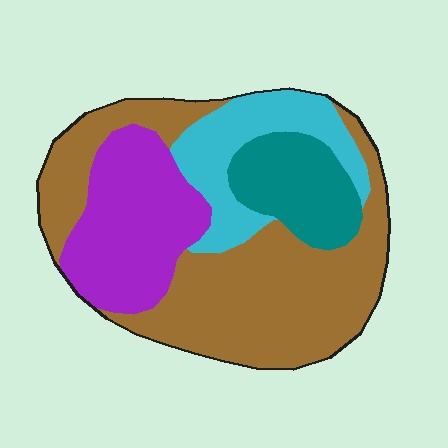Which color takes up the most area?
Brown, at roughly 45%.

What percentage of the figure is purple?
Purple covers 23% of the figure.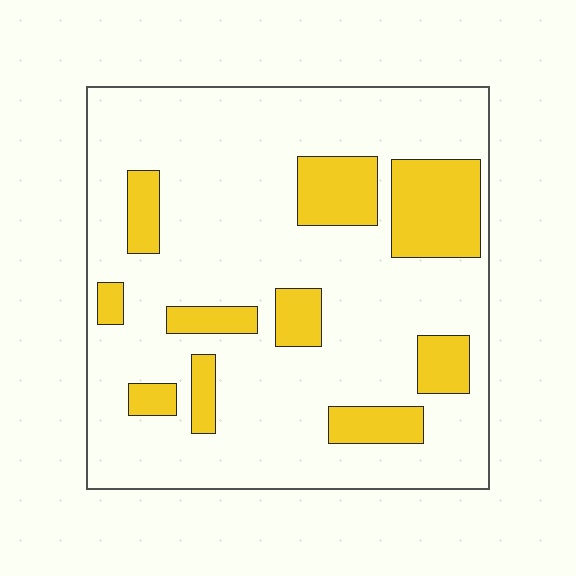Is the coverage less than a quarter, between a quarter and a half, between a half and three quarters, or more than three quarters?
Less than a quarter.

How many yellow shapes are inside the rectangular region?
10.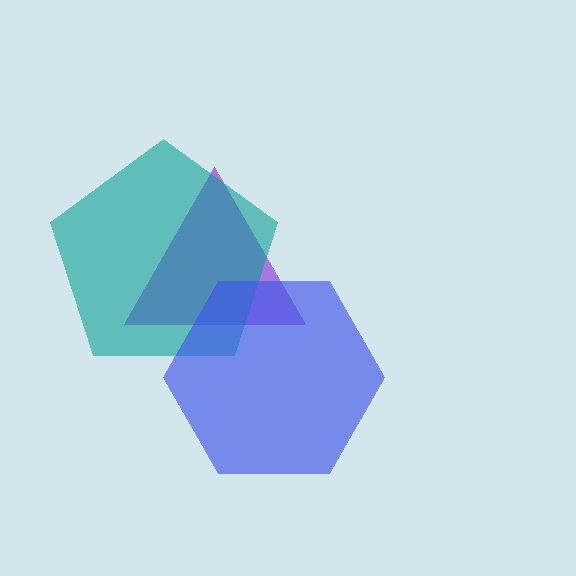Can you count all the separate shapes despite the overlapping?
Yes, there are 3 separate shapes.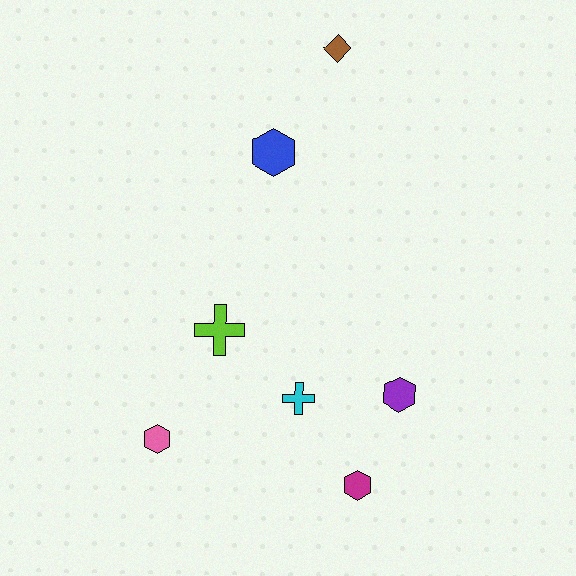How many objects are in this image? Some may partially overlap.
There are 7 objects.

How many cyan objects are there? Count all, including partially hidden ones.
There is 1 cyan object.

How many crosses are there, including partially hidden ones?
There are 2 crosses.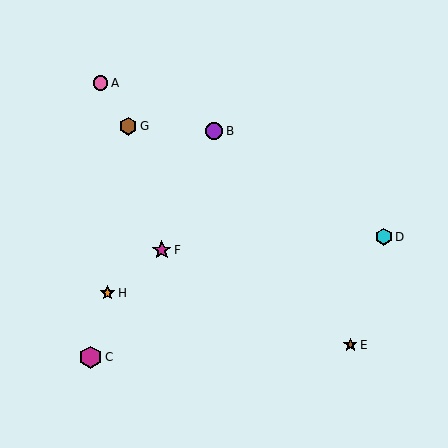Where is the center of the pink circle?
The center of the pink circle is at (100, 83).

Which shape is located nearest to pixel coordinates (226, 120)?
The purple circle (labeled B) at (214, 131) is nearest to that location.